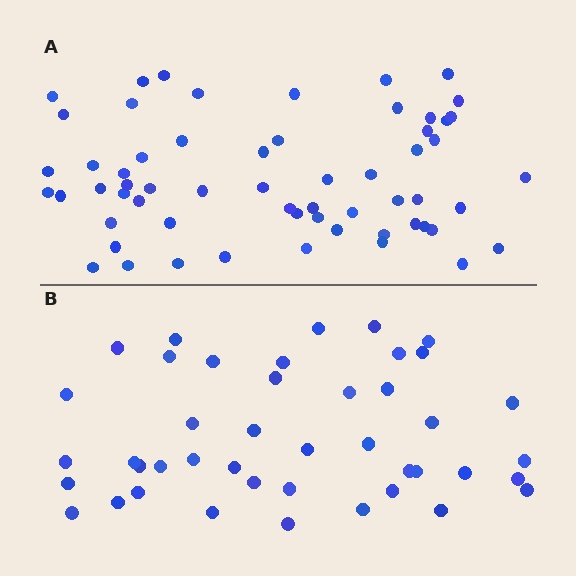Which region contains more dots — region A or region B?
Region A (the top region) has more dots.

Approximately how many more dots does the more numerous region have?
Region A has approximately 15 more dots than region B.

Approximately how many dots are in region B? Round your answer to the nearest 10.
About 40 dots. (The exact count is 43, which rounds to 40.)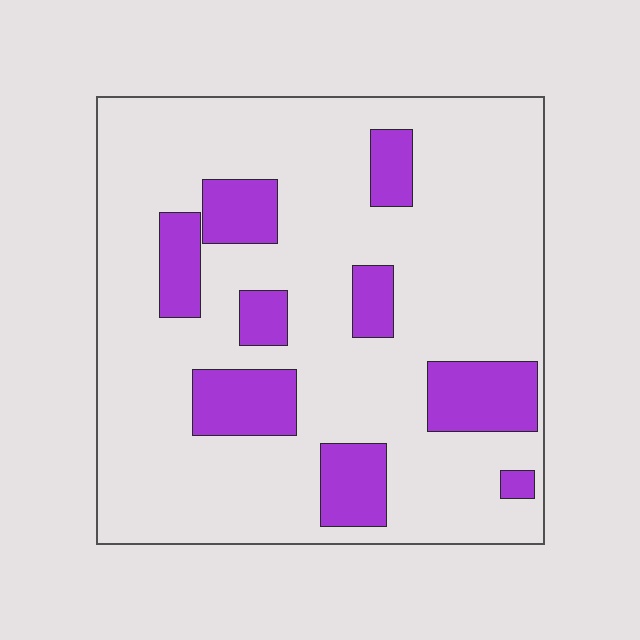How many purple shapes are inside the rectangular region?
9.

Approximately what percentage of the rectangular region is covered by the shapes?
Approximately 20%.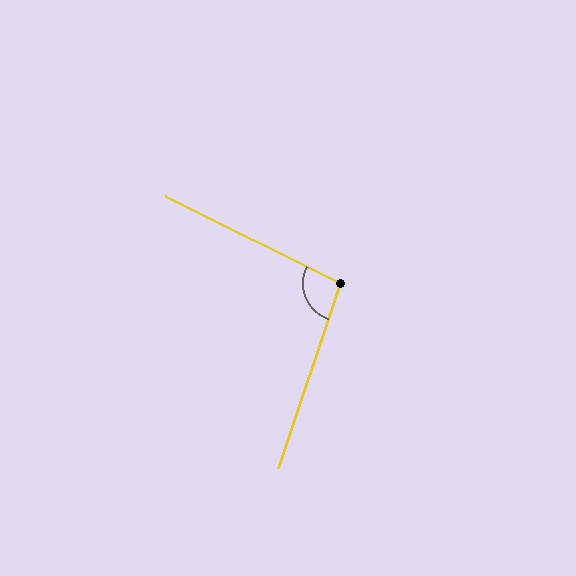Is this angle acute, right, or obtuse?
It is obtuse.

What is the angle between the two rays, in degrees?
Approximately 98 degrees.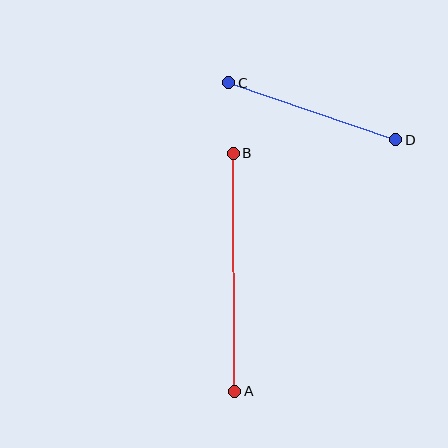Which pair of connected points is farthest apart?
Points A and B are farthest apart.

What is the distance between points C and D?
The distance is approximately 177 pixels.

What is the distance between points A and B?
The distance is approximately 238 pixels.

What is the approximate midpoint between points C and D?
The midpoint is at approximately (312, 111) pixels.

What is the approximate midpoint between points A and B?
The midpoint is at approximately (234, 272) pixels.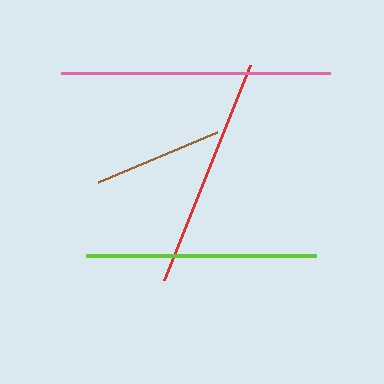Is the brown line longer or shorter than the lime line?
The lime line is longer than the brown line.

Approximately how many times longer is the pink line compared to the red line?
The pink line is approximately 1.2 times the length of the red line.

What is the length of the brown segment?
The brown segment is approximately 129 pixels long.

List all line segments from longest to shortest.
From longest to shortest: pink, red, lime, brown.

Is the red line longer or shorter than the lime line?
The red line is longer than the lime line.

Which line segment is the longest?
The pink line is the longest at approximately 269 pixels.